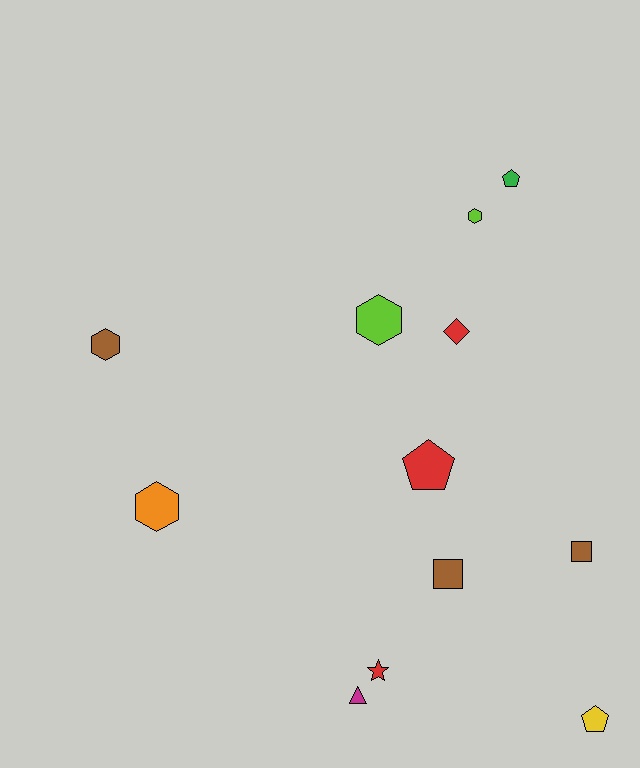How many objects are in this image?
There are 12 objects.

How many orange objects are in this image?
There is 1 orange object.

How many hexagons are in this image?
There are 4 hexagons.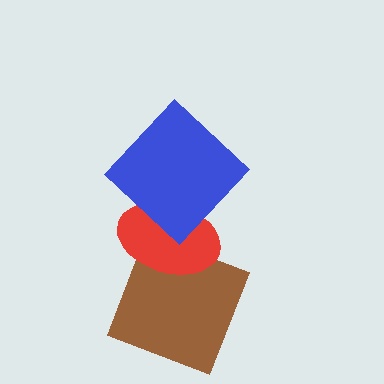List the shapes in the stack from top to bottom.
From top to bottom: the blue diamond, the red ellipse, the brown square.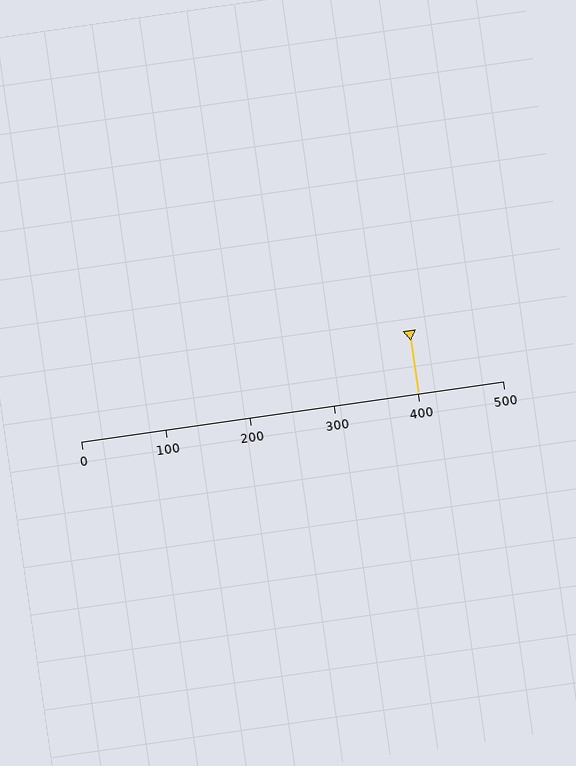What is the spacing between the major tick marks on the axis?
The major ticks are spaced 100 apart.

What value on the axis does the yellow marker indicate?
The marker indicates approximately 400.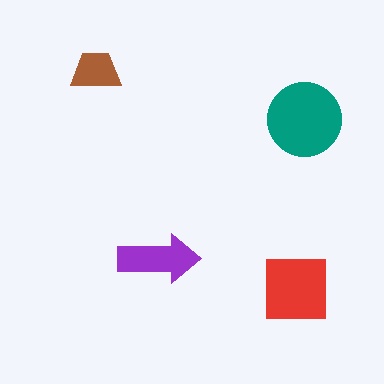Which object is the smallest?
The brown trapezoid.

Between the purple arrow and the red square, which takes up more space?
The red square.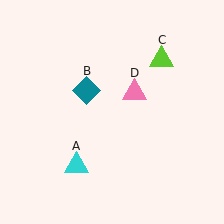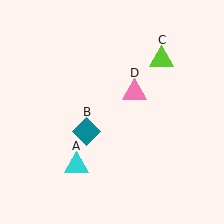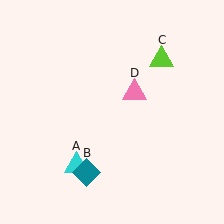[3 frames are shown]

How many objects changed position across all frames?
1 object changed position: teal diamond (object B).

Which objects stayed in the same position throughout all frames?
Cyan triangle (object A) and lime triangle (object C) and pink triangle (object D) remained stationary.